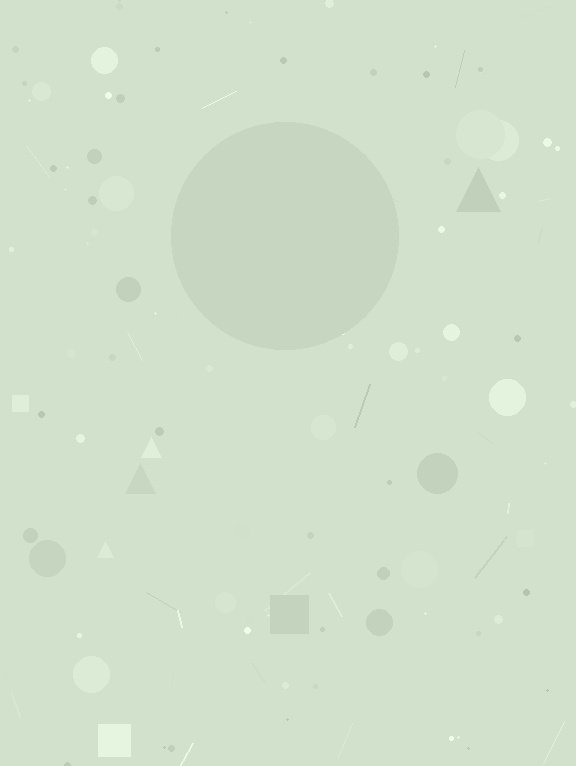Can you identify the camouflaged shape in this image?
The camouflaged shape is a circle.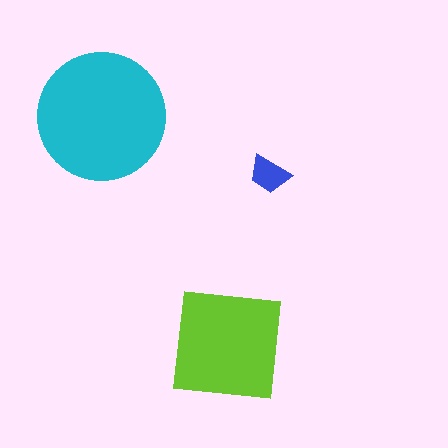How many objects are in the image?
There are 3 objects in the image.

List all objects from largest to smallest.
The cyan circle, the lime square, the blue trapezoid.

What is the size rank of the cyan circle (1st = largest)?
1st.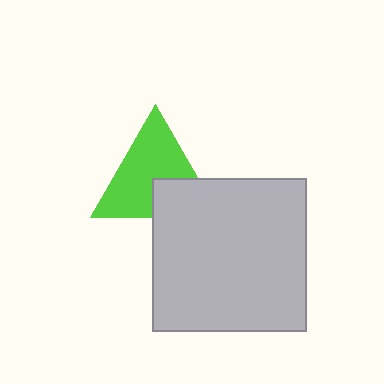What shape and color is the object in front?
The object in front is a light gray square.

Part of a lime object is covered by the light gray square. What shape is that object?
It is a triangle.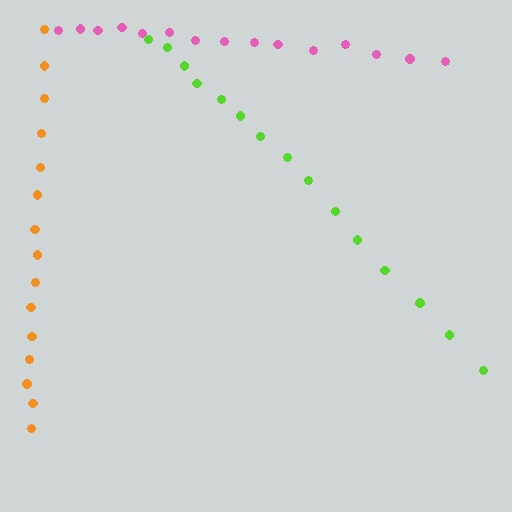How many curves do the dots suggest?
There are 3 distinct paths.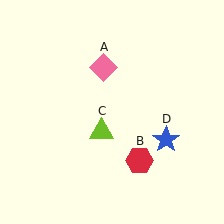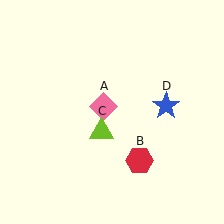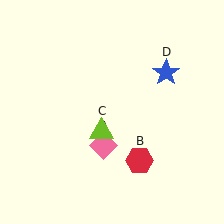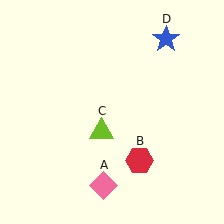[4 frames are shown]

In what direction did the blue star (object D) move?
The blue star (object D) moved up.